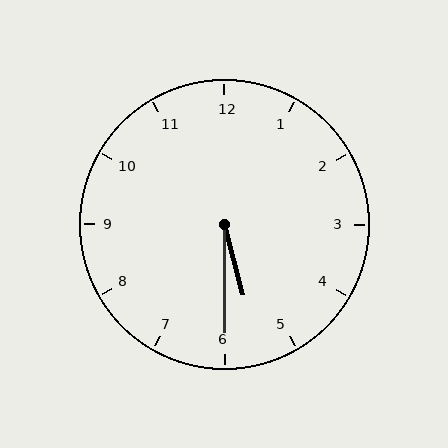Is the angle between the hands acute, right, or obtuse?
It is acute.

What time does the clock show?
5:30.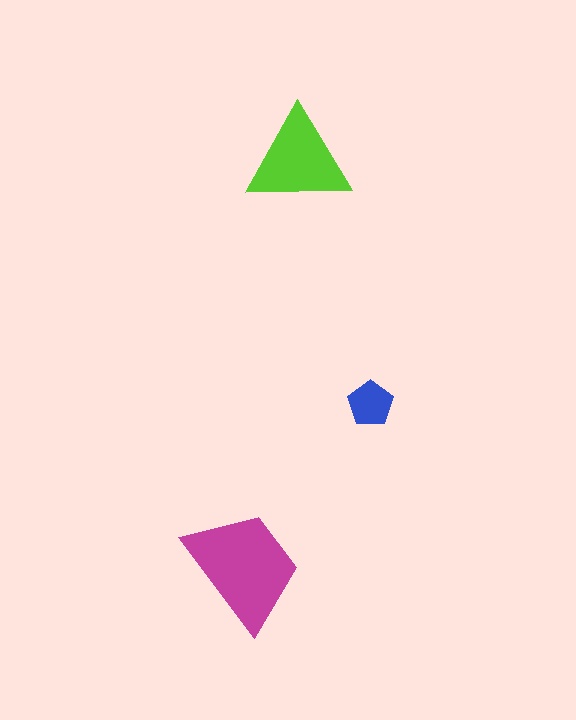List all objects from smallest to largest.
The blue pentagon, the lime triangle, the magenta trapezoid.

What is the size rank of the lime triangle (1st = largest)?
2nd.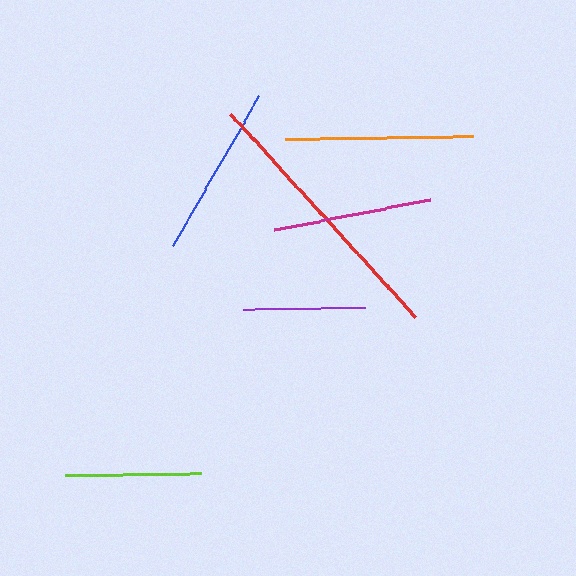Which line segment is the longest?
The red line is the longest at approximately 275 pixels.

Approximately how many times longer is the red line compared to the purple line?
The red line is approximately 2.3 times the length of the purple line.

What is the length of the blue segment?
The blue segment is approximately 172 pixels long.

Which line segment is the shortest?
The purple line is the shortest at approximately 122 pixels.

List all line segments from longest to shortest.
From longest to shortest: red, orange, blue, magenta, lime, purple.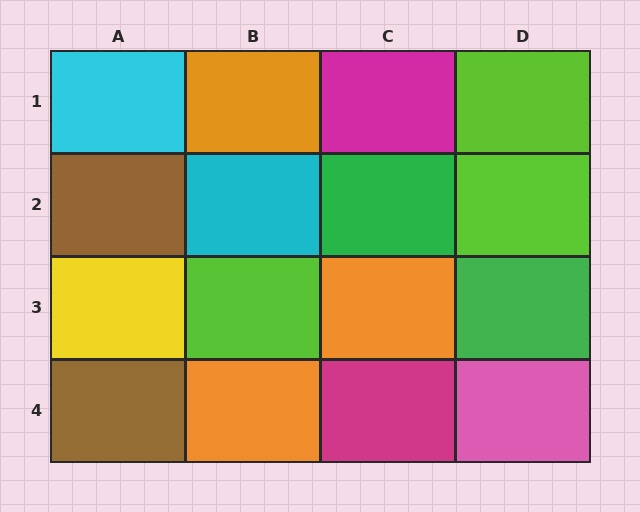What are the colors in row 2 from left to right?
Brown, cyan, green, lime.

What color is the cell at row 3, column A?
Yellow.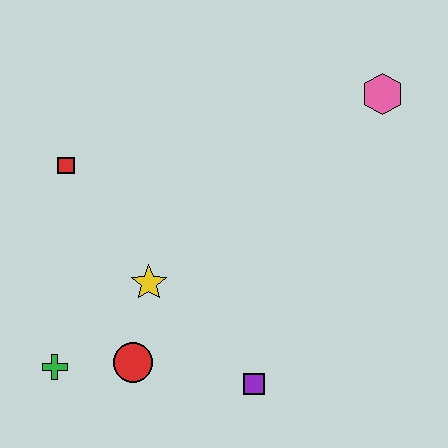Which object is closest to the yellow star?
The red circle is closest to the yellow star.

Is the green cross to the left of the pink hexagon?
Yes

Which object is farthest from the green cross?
The pink hexagon is farthest from the green cross.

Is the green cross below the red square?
Yes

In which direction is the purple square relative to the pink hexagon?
The purple square is below the pink hexagon.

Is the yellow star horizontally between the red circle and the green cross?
No